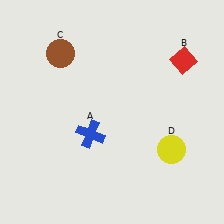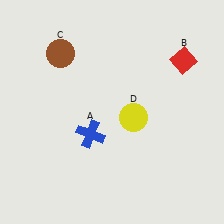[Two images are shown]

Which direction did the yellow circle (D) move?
The yellow circle (D) moved left.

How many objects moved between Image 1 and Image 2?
1 object moved between the two images.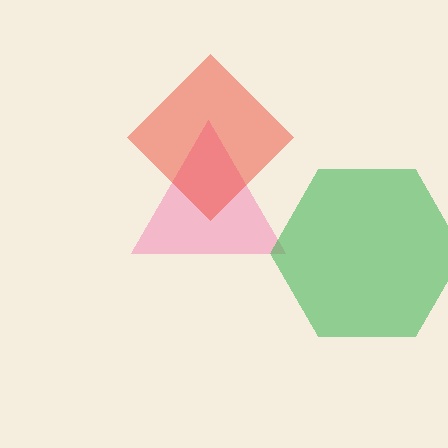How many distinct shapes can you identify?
There are 3 distinct shapes: a pink triangle, a red diamond, a green hexagon.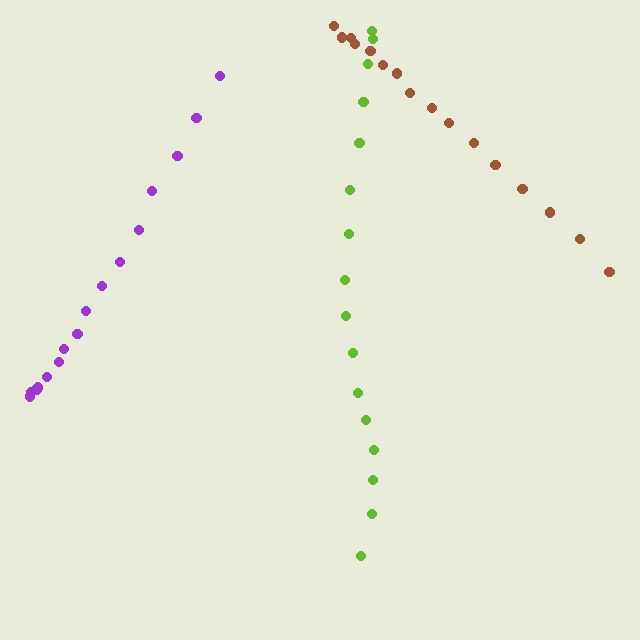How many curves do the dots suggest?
There are 3 distinct paths.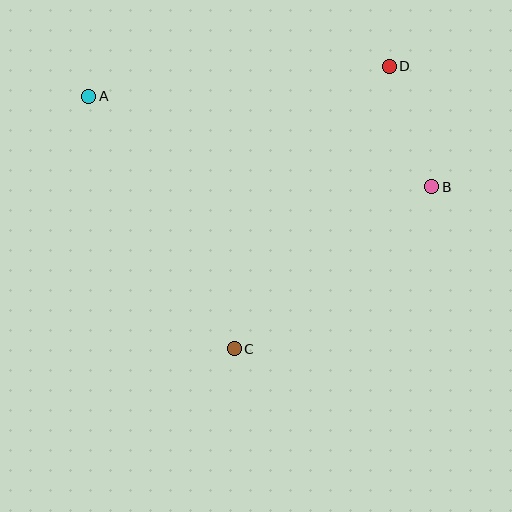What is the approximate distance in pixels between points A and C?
The distance between A and C is approximately 292 pixels.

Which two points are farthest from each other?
Points A and B are farthest from each other.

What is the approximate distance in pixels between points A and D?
The distance between A and D is approximately 302 pixels.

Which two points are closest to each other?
Points B and D are closest to each other.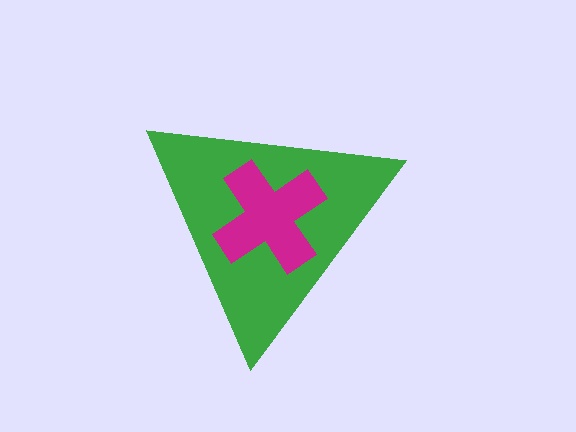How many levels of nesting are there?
2.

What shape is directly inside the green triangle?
The magenta cross.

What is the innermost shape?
The magenta cross.